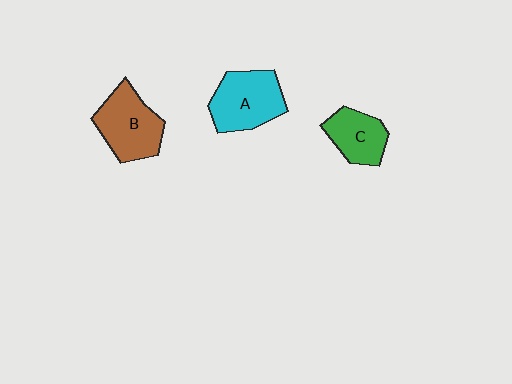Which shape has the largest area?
Shape A (cyan).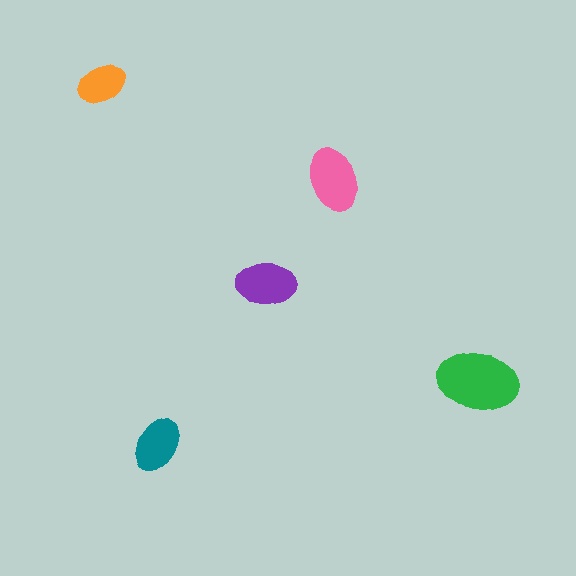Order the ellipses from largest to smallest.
the green one, the pink one, the purple one, the teal one, the orange one.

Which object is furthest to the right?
The green ellipse is rightmost.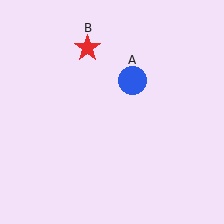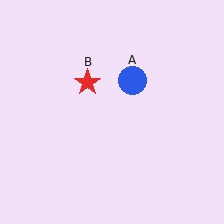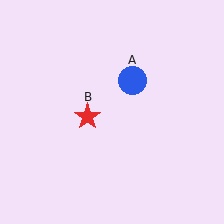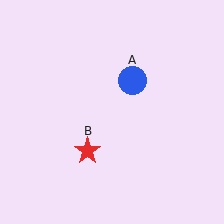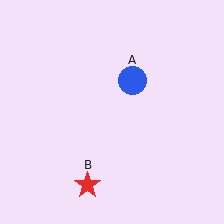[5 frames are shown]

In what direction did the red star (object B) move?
The red star (object B) moved down.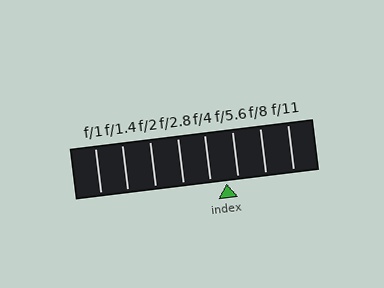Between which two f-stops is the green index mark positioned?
The index mark is between f/4 and f/5.6.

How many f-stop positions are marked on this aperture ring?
There are 8 f-stop positions marked.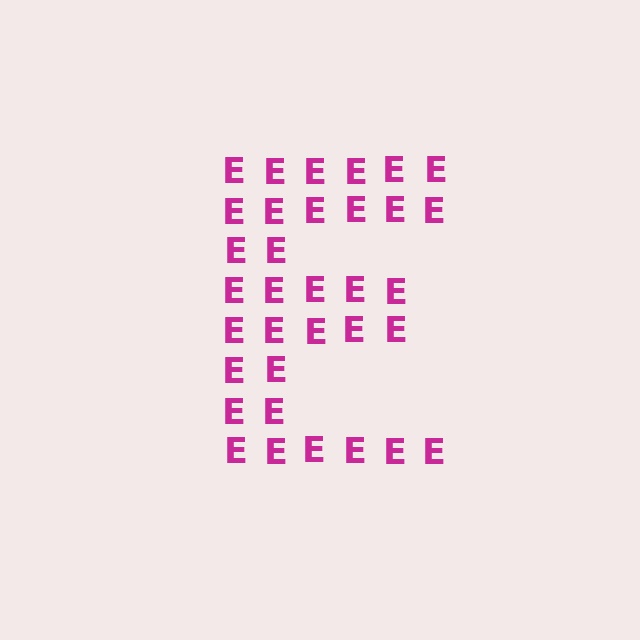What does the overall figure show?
The overall figure shows the letter E.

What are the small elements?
The small elements are letter E's.